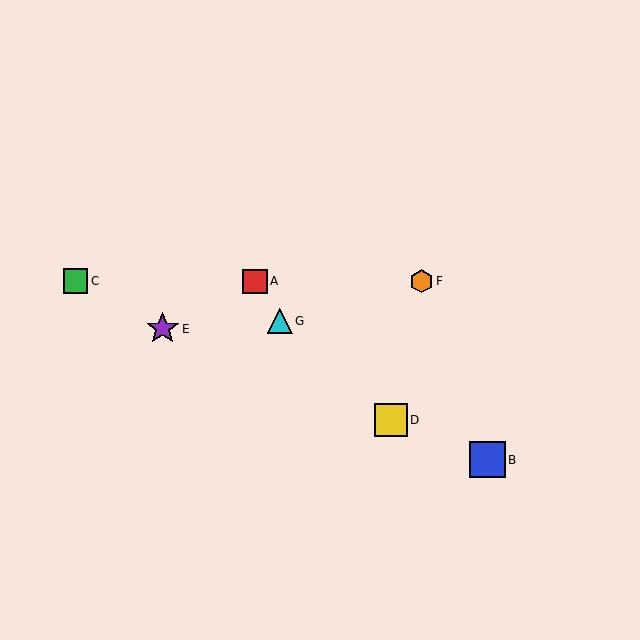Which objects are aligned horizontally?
Objects A, C, F are aligned horizontally.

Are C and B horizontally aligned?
No, C is at y≈281 and B is at y≈460.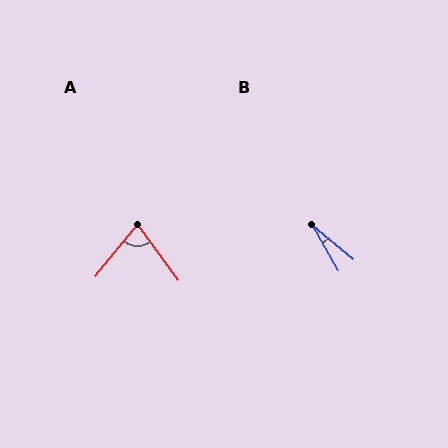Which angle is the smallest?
B, at approximately 20 degrees.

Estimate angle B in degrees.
Approximately 20 degrees.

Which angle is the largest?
A, at approximately 75 degrees.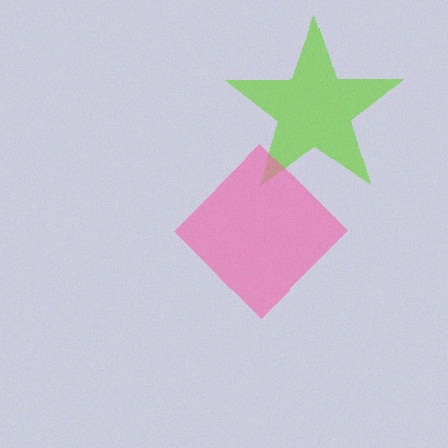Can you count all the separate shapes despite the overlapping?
Yes, there are 2 separate shapes.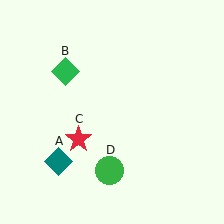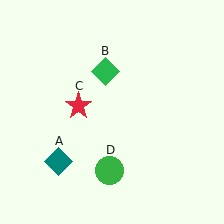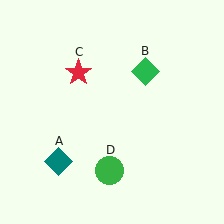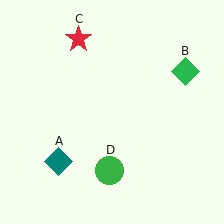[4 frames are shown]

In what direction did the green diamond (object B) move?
The green diamond (object B) moved right.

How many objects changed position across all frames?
2 objects changed position: green diamond (object B), red star (object C).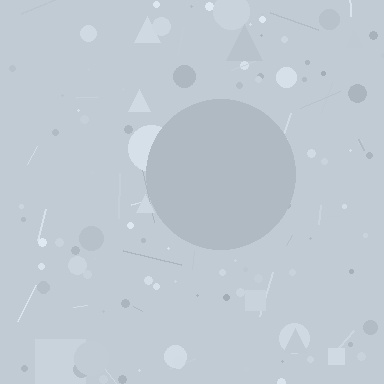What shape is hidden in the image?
A circle is hidden in the image.